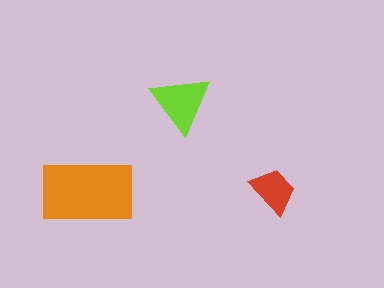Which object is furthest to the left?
The orange rectangle is leftmost.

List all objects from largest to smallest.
The orange rectangle, the lime triangle, the red trapezoid.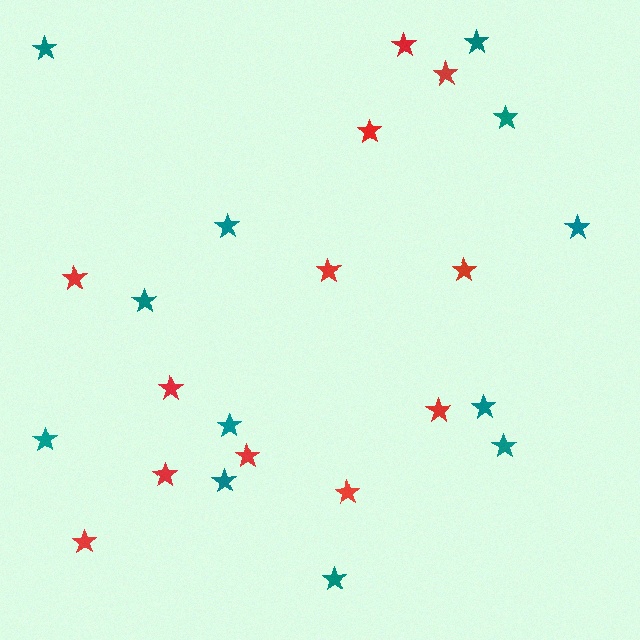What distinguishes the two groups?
There are 2 groups: one group of red stars (12) and one group of teal stars (12).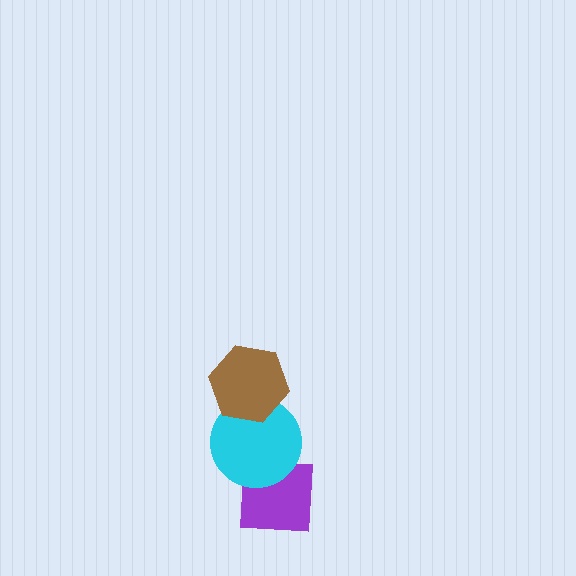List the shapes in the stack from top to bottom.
From top to bottom: the brown hexagon, the cyan circle, the purple square.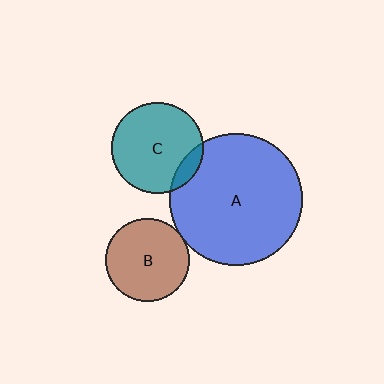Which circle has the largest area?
Circle A (blue).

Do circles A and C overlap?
Yes.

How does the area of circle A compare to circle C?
Approximately 2.1 times.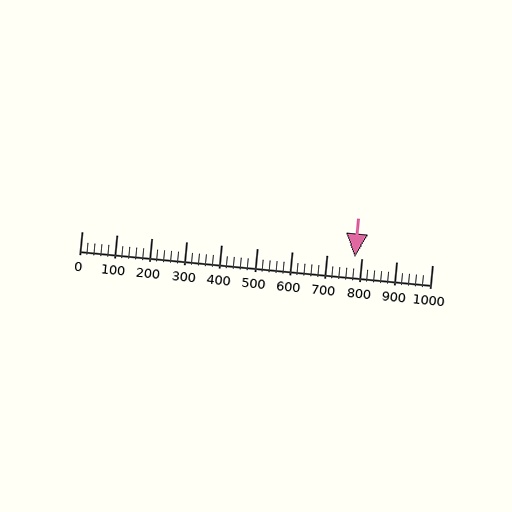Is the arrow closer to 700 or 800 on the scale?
The arrow is closer to 800.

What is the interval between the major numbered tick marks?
The major tick marks are spaced 100 units apart.